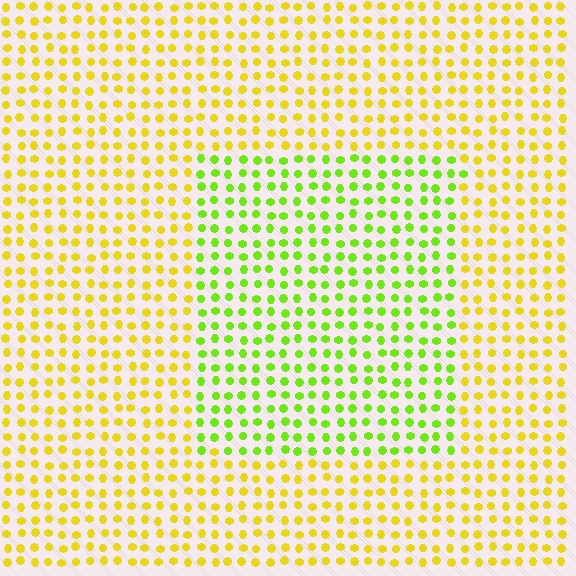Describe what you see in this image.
The image is filled with small yellow elements in a uniform arrangement. A rectangle-shaped region is visible where the elements are tinted to a slightly different hue, forming a subtle color boundary.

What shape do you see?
I see a rectangle.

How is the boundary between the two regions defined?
The boundary is defined purely by a slight shift in hue (about 41 degrees). Spacing, size, and orientation are identical on both sides.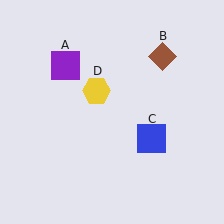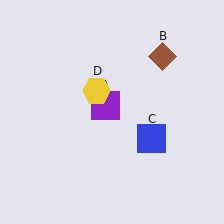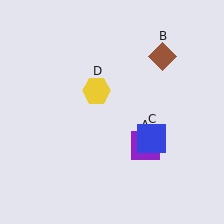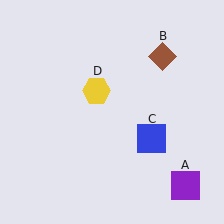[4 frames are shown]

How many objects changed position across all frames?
1 object changed position: purple square (object A).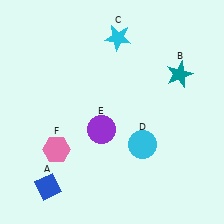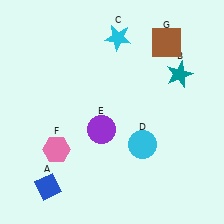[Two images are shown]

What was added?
A brown square (G) was added in Image 2.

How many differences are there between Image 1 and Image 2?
There is 1 difference between the two images.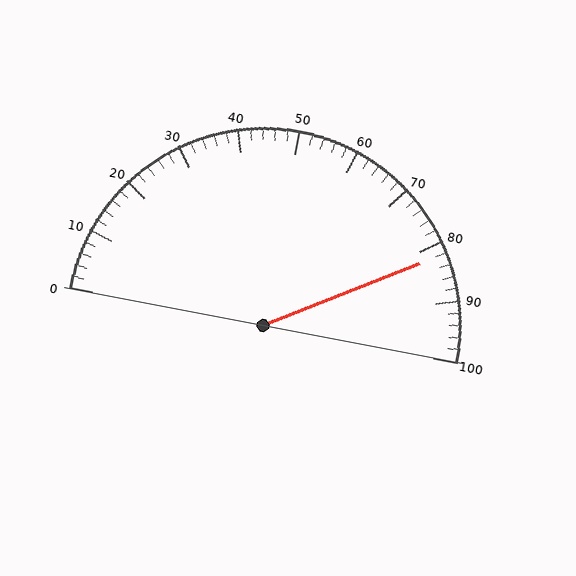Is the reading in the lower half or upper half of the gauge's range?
The reading is in the upper half of the range (0 to 100).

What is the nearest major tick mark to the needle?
The nearest major tick mark is 80.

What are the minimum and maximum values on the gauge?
The gauge ranges from 0 to 100.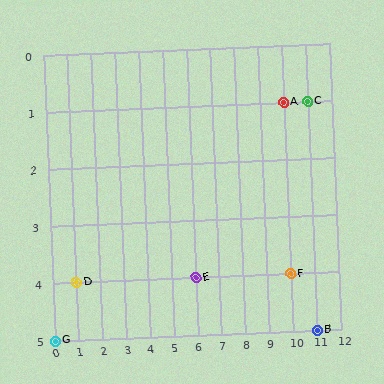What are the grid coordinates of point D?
Point D is at grid coordinates (1, 4).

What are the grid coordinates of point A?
Point A is at grid coordinates (10, 1).